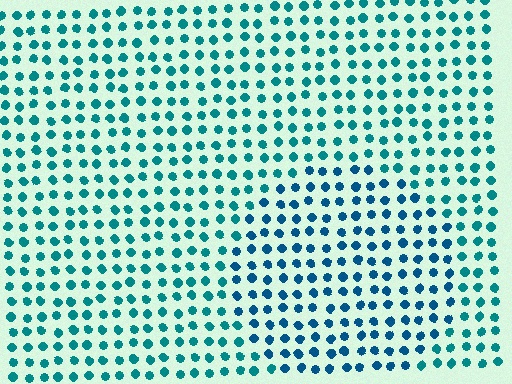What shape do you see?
I see a circle.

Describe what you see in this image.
The image is filled with small teal elements in a uniform arrangement. A circle-shaped region is visible where the elements are tinted to a slightly different hue, forming a subtle color boundary.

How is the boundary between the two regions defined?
The boundary is defined purely by a slight shift in hue (about 23 degrees). Spacing, size, and orientation are identical on both sides.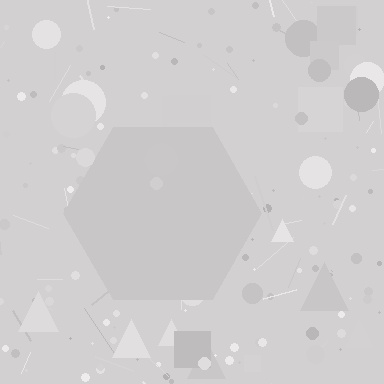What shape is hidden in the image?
A hexagon is hidden in the image.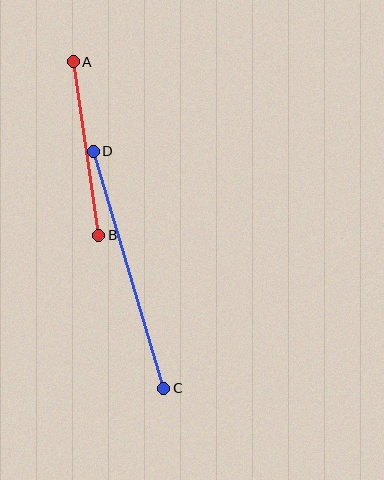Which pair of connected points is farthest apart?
Points C and D are farthest apart.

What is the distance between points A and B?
The distance is approximately 175 pixels.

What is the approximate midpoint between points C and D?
The midpoint is at approximately (128, 270) pixels.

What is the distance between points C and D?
The distance is approximately 247 pixels.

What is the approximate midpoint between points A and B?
The midpoint is at approximately (86, 149) pixels.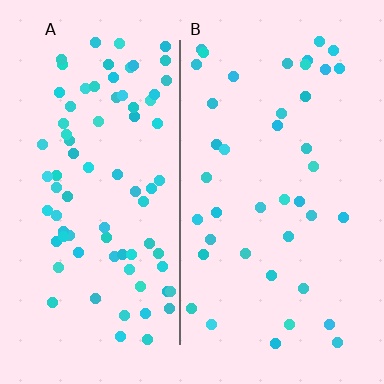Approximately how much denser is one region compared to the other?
Approximately 2.0× — region A over region B.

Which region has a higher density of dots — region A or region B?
A (the left).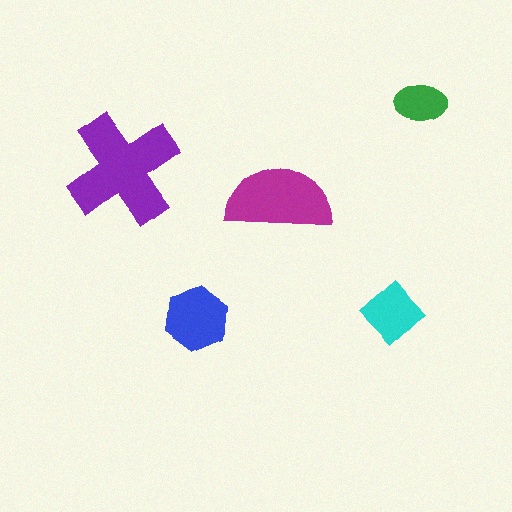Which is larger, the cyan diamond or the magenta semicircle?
The magenta semicircle.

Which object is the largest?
The purple cross.